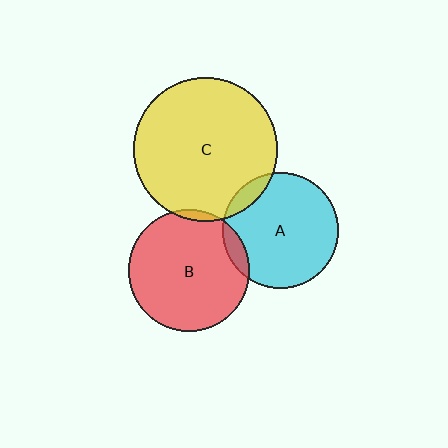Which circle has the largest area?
Circle C (yellow).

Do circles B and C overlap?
Yes.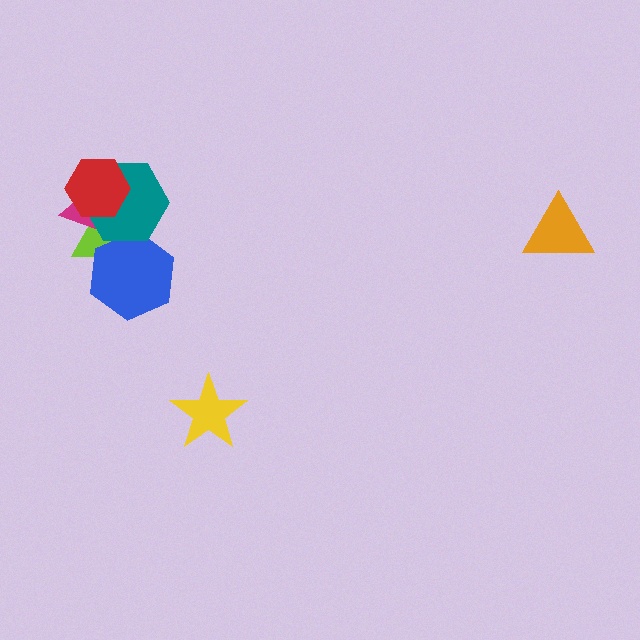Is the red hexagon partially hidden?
No, no other shape covers it.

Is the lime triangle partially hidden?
Yes, it is partially covered by another shape.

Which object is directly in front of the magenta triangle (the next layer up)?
The teal hexagon is directly in front of the magenta triangle.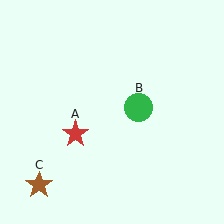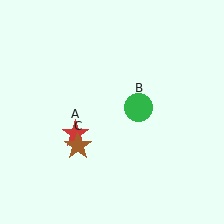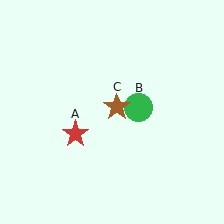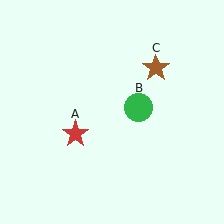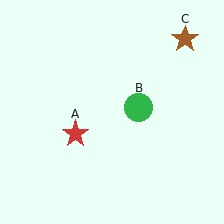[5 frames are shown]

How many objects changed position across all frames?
1 object changed position: brown star (object C).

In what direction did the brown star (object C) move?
The brown star (object C) moved up and to the right.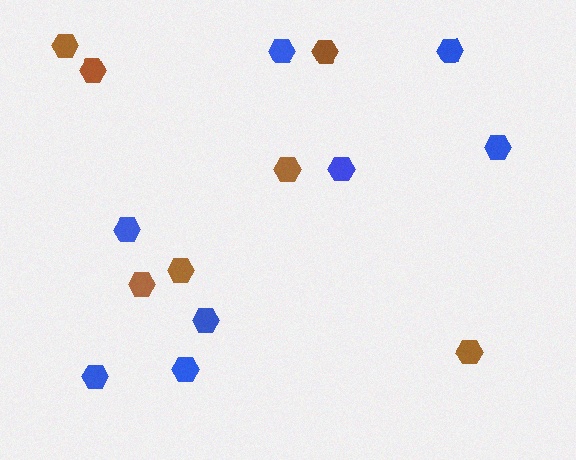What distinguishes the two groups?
There are 2 groups: one group of blue hexagons (8) and one group of brown hexagons (7).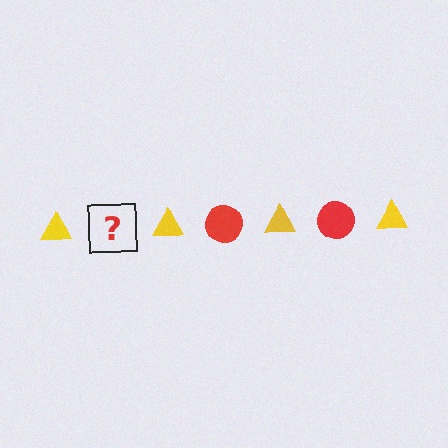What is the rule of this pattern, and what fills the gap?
The rule is that the pattern alternates between yellow triangle and red circle. The gap should be filled with a red circle.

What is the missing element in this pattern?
The missing element is a red circle.